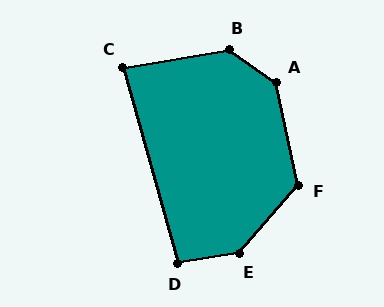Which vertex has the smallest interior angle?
C, at approximately 84 degrees.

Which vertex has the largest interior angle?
E, at approximately 139 degrees.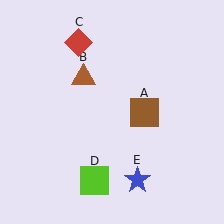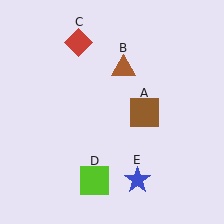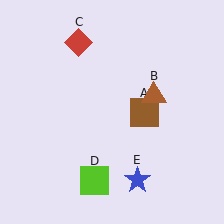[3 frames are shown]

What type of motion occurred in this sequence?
The brown triangle (object B) rotated clockwise around the center of the scene.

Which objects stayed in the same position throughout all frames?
Brown square (object A) and red diamond (object C) and lime square (object D) and blue star (object E) remained stationary.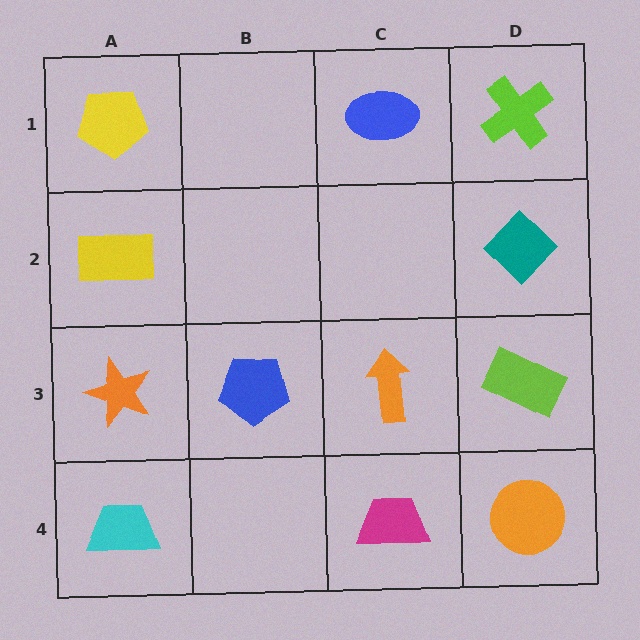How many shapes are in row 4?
3 shapes.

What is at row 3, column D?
A lime rectangle.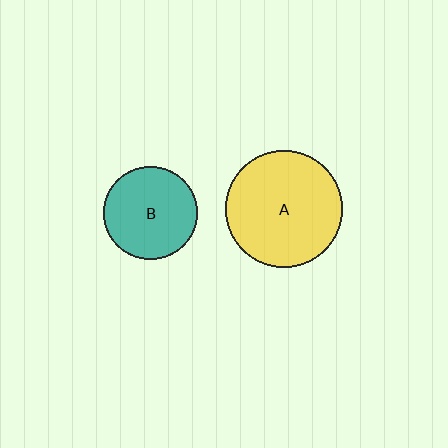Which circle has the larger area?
Circle A (yellow).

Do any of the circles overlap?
No, none of the circles overlap.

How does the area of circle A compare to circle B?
Approximately 1.5 times.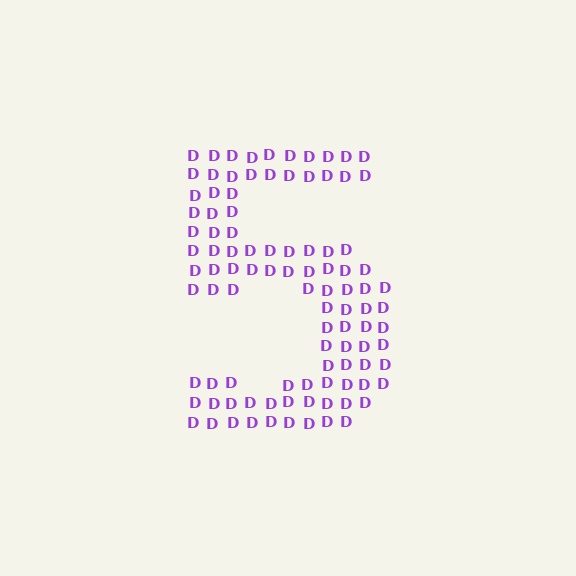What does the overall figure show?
The overall figure shows the digit 5.